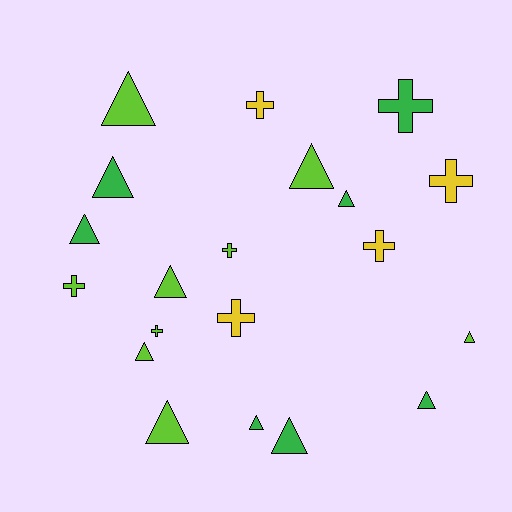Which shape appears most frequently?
Triangle, with 12 objects.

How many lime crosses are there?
There are 3 lime crosses.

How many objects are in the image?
There are 20 objects.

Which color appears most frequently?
Lime, with 9 objects.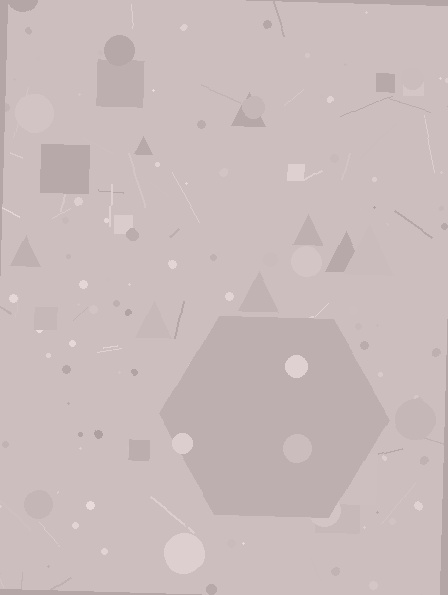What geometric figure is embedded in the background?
A hexagon is embedded in the background.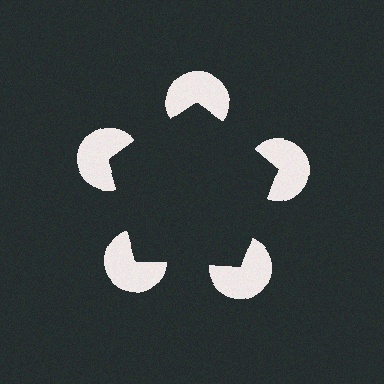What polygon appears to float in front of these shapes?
An illusory pentagon — its edges are inferred from the aligned wedge cuts in the pac-man discs, not physically drawn.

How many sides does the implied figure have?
5 sides.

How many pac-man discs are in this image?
There are 5 — one at each vertex of the illusory pentagon.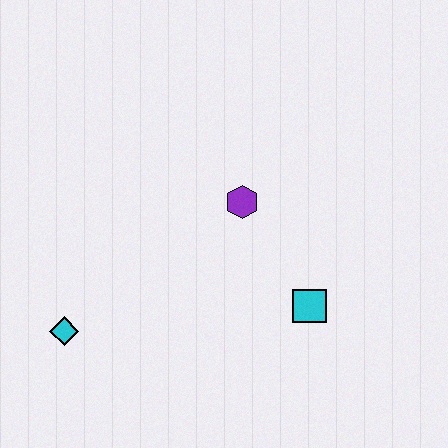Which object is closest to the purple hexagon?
The cyan square is closest to the purple hexagon.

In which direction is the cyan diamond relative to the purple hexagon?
The cyan diamond is to the left of the purple hexagon.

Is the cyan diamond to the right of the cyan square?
No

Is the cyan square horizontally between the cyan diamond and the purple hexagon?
No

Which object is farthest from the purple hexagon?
The cyan diamond is farthest from the purple hexagon.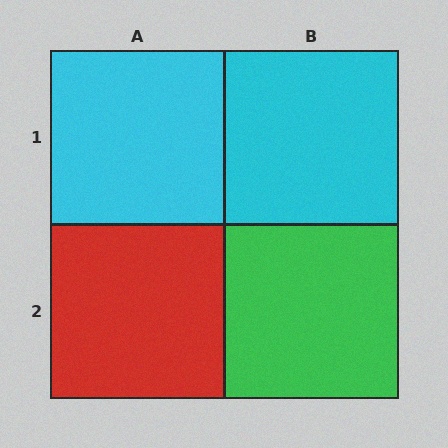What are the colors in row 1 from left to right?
Cyan, cyan.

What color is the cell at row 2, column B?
Green.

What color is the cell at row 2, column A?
Red.